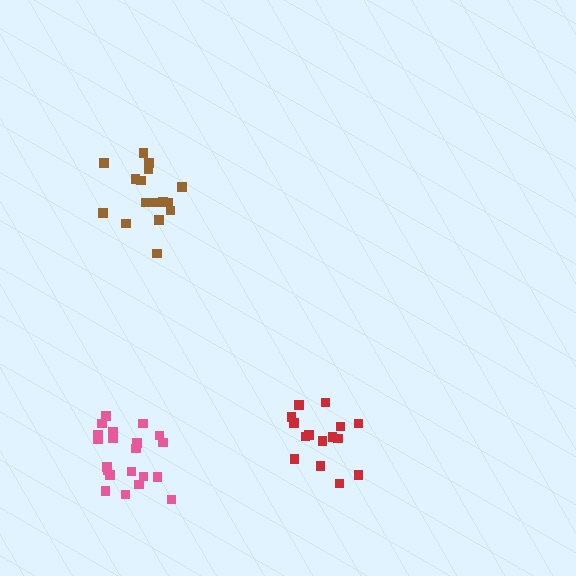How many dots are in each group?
Group 1: 15 dots, Group 2: 16 dots, Group 3: 21 dots (52 total).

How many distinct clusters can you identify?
There are 3 distinct clusters.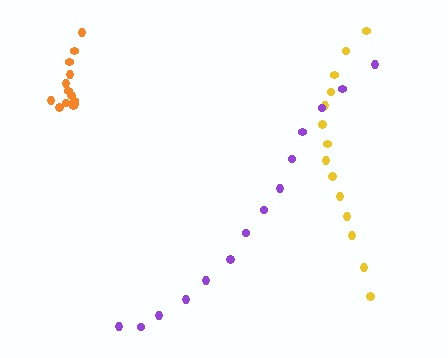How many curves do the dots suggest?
There are 3 distinct paths.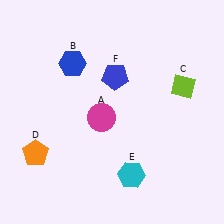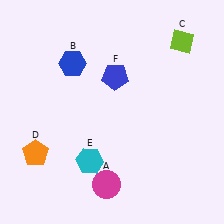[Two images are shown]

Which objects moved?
The objects that moved are: the magenta circle (A), the lime diamond (C), the cyan hexagon (E).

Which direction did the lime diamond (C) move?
The lime diamond (C) moved up.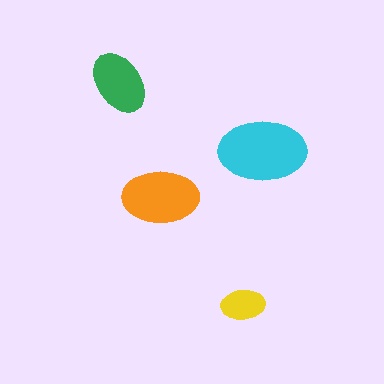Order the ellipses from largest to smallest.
the cyan one, the orange one, the green one, the yellow one.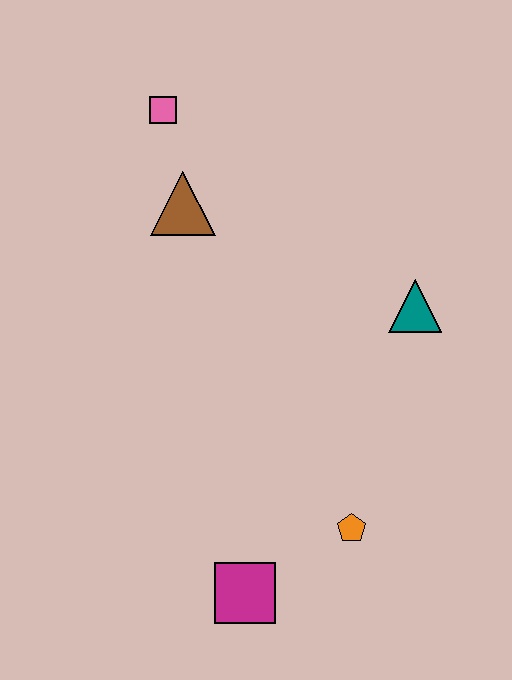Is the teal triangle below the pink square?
Yes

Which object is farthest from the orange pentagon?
The pink square is farthest from the orange pentagon.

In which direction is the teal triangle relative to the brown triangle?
The teal triangle is to the right of the brown triangle.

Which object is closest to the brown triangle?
The pink square is closest to the brown triangle.